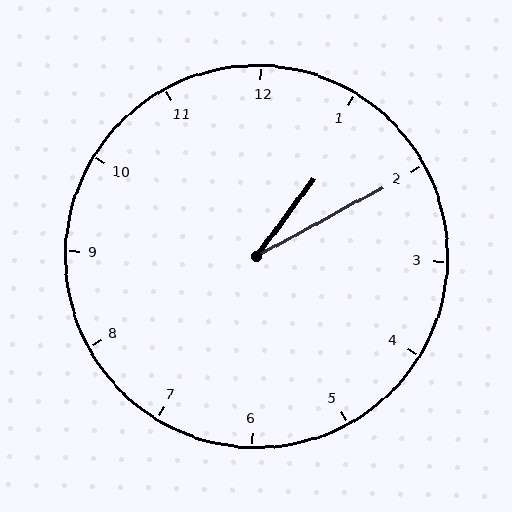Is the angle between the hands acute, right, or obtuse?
It is acute.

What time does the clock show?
1:10.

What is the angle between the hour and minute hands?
Approximately 25 degrees.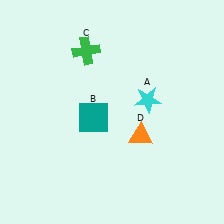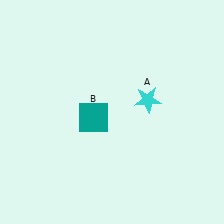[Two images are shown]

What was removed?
The green cross (C), the orange triangle (D) were removed in Image 2.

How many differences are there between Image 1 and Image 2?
There are 2 differences between the two images.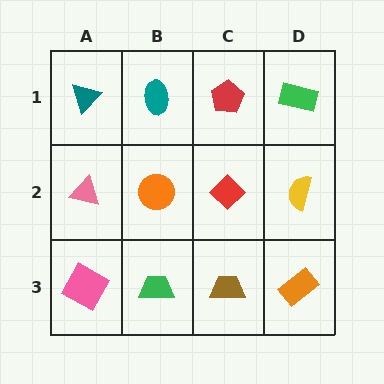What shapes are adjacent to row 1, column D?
A yellow semicircle (row 2, column D), a red pentagon (row 1, column C).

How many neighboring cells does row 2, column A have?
3.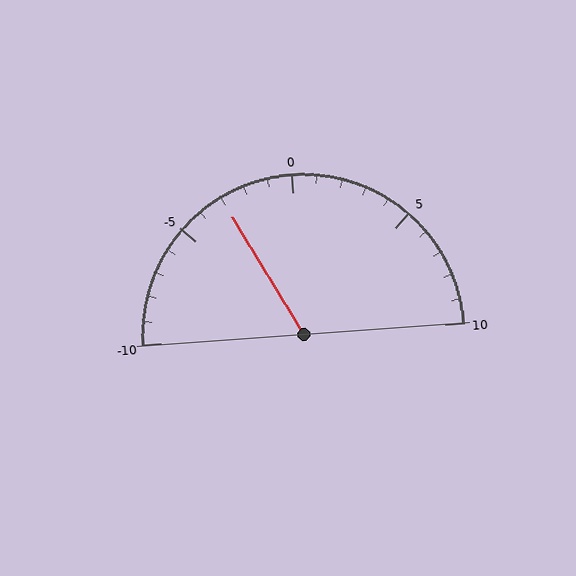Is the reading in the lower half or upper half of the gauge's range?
The reading is in the lower half of the range (-10 to 10).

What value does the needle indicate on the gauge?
The needle indicates approximately -3.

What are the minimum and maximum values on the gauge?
The gauge ranges from -10 to 10.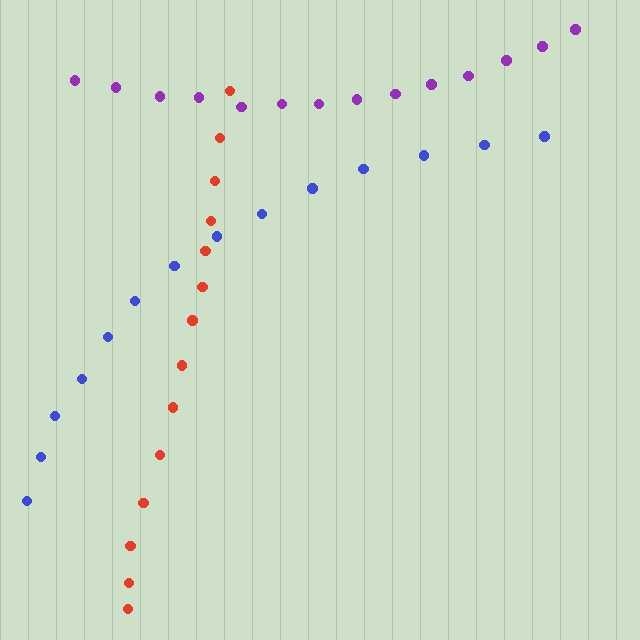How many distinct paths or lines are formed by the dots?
There are 3 distinct paths.